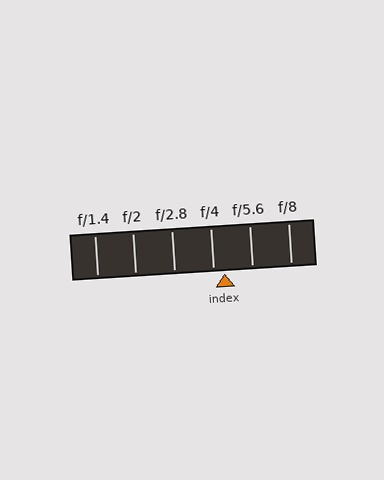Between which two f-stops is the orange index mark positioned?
The index mark is between f/4 and f/5.6.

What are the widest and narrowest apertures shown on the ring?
The widest aperture shown is f/1.4 and the narrowest is f/8.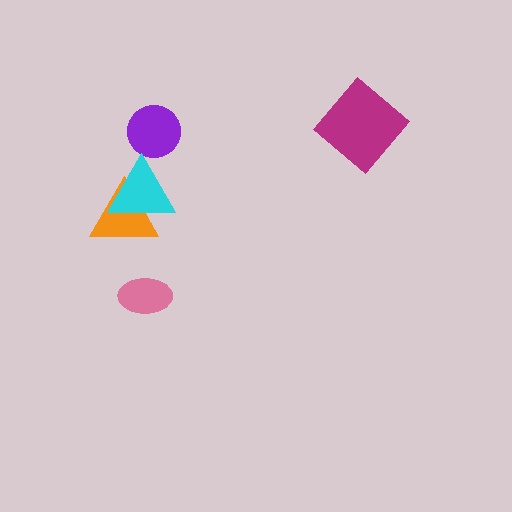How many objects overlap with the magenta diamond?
0 objects overlap with the magenta diamond.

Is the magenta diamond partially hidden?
No, no other shape covers it.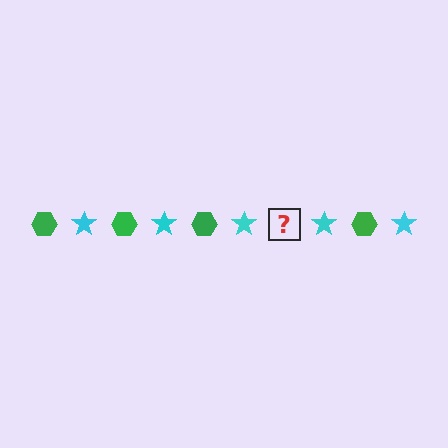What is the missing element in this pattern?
The missing element is a green hexagon.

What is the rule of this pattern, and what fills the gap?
The rule is that the pattern alternates between green hexagon and cyan star. The gap should be filled with a green hexagon.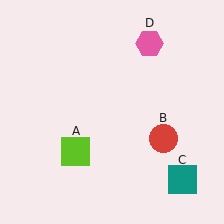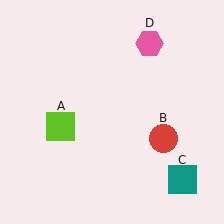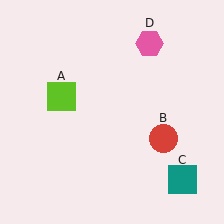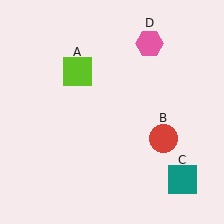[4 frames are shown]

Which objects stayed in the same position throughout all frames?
Red circle (object B) and teal square (object C) and pink hexagon (object D) remained stationary.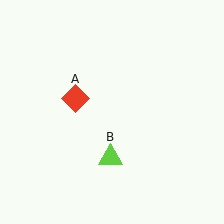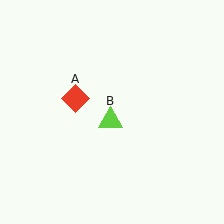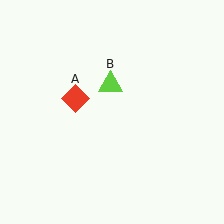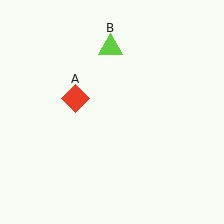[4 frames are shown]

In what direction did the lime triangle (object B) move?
The lime triangle (object B) moved up.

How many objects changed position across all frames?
1 object changed position: lime triangle (object B).